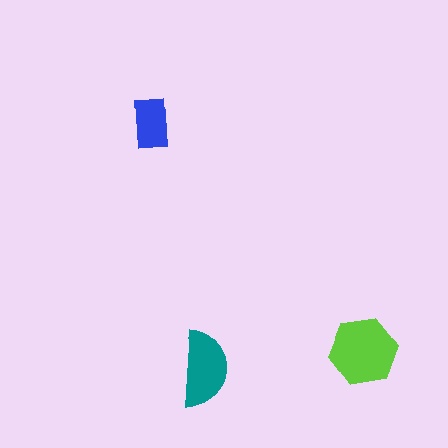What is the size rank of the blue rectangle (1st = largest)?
3rd.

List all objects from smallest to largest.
The blue rectangle, the teal semicircle, the lime hexagon.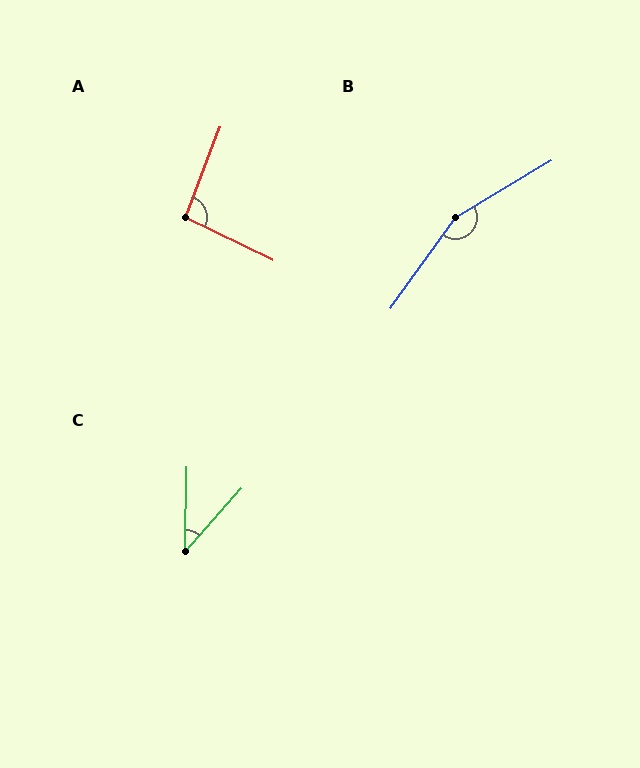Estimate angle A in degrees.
Approximately 95 degrees.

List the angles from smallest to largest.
C (40°), A (95°), B (157°).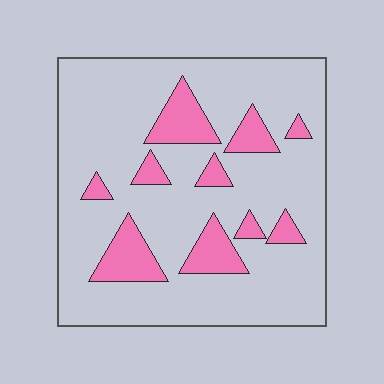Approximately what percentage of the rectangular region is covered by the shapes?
Approximately 20%.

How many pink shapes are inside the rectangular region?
10.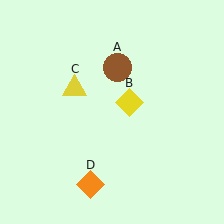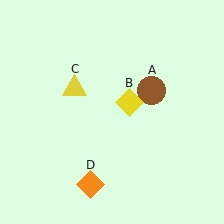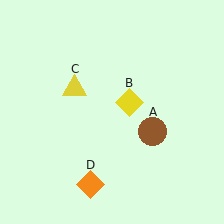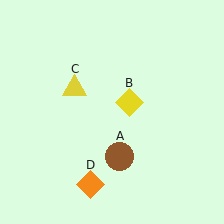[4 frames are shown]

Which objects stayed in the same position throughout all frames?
Yellow diamond (object B) and yellow triangle (object C) and orange diamond (object D) remained stationary.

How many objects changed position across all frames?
1 object changed position: brown circle (object A).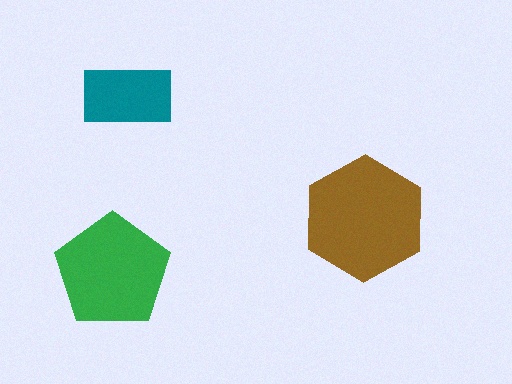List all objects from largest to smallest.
The brown hexagon, the green pentagon, the teal rectangle.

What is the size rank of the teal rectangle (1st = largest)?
3rd.